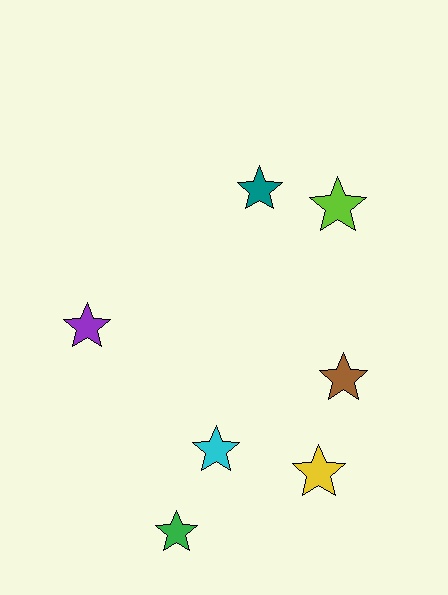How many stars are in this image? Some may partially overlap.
There are 7 stars.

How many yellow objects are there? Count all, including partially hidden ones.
There is 1 yellow object.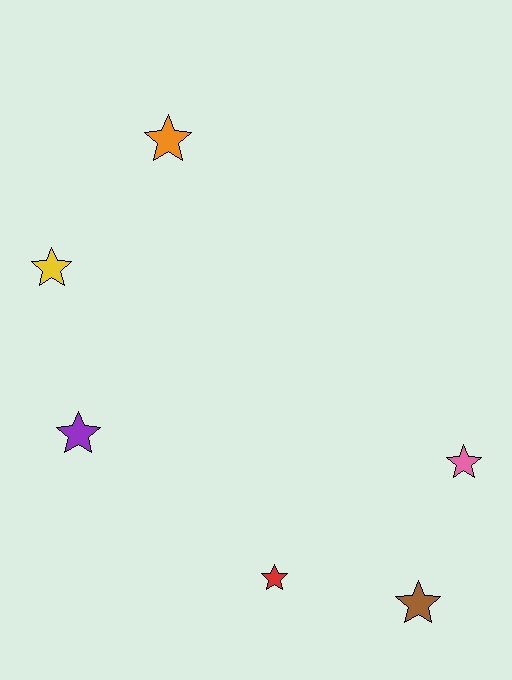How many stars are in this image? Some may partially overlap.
There are 6 stars.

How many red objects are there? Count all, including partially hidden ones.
There is 1 red object.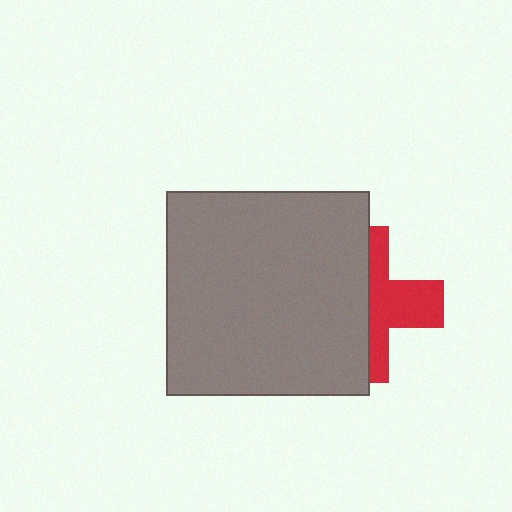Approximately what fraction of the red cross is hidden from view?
Roughly 55% of the red cross is hidden behind the gray square.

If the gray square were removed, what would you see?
You would see the complete red cross.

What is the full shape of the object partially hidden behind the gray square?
The partially hidden object is a red cross.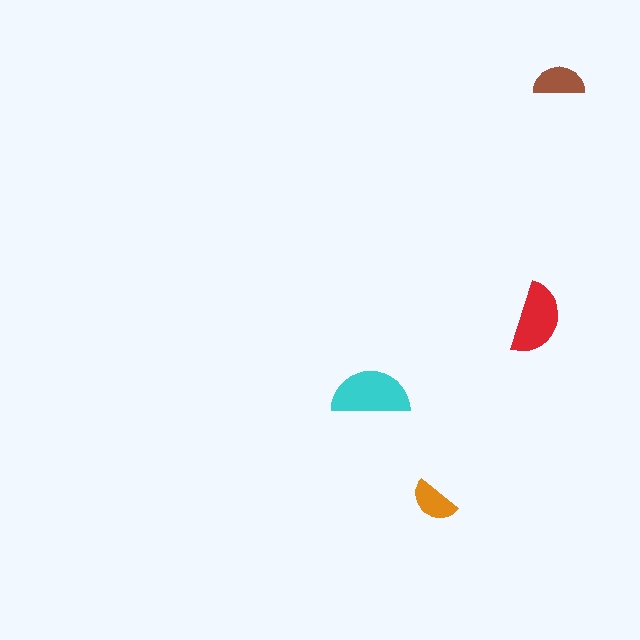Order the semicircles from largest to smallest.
the cyan one, the red one, the brown one, the orange one.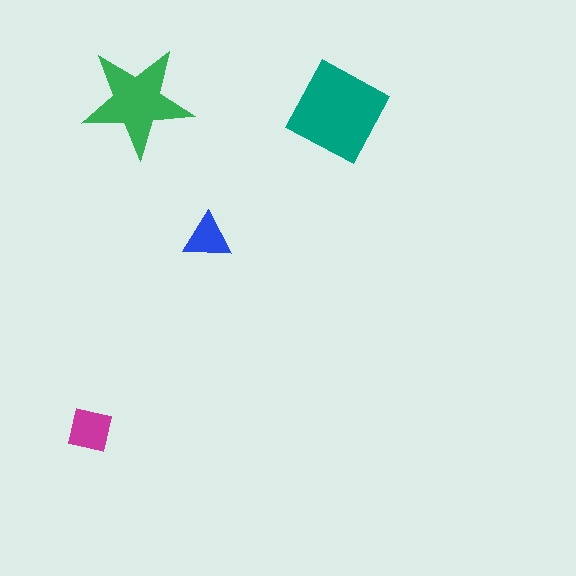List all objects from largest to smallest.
The teal square, the green star, the magenta square, the blue triangle.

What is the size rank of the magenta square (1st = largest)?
3rd.